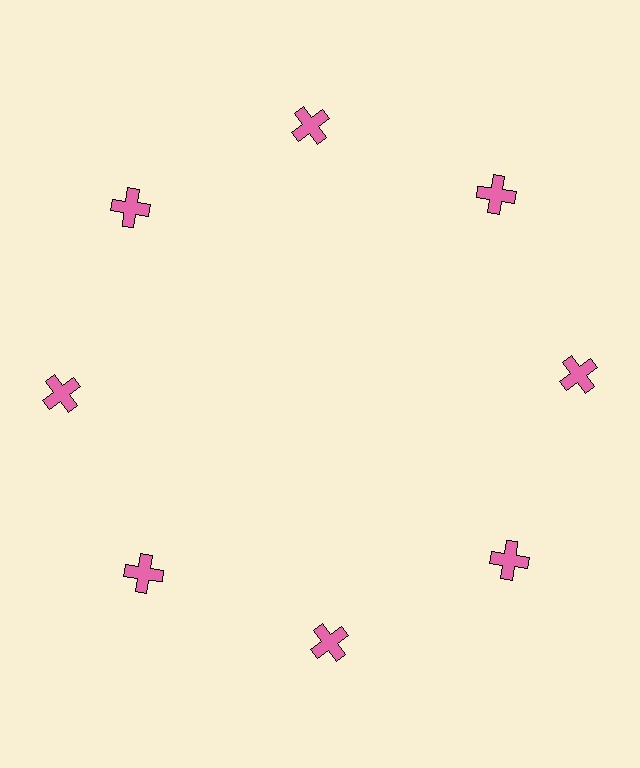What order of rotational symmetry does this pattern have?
This pattern has 8-fold rotational symmetry.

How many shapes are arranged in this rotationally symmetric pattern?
There are 8 shapes, arranged in 8 groups of 1.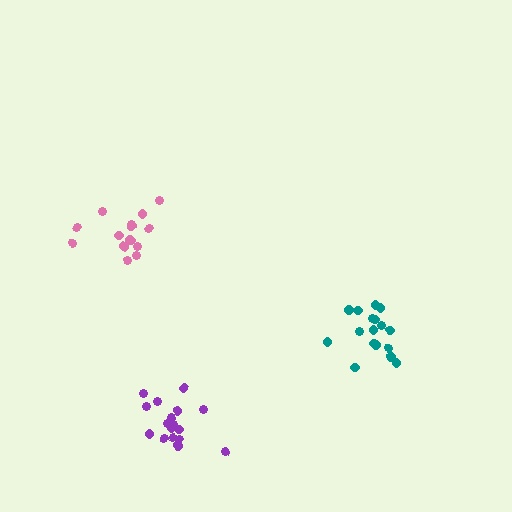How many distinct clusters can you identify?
There are 3 distinct clusters.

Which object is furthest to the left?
The pink cluster is leftmost.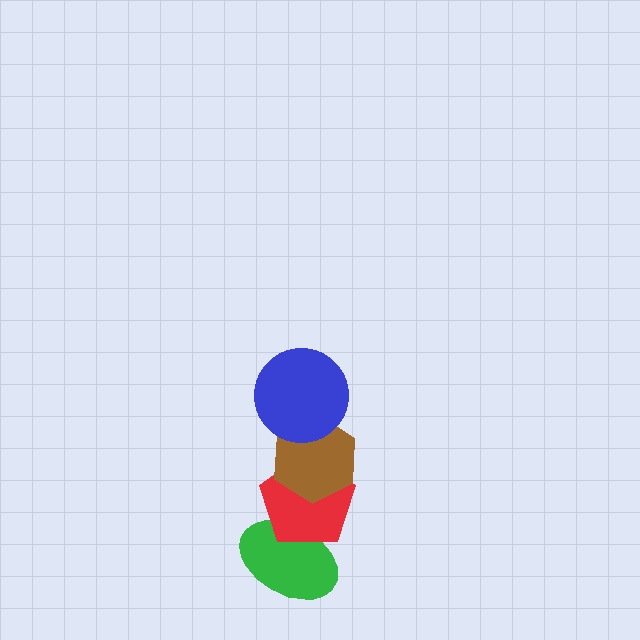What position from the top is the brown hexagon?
The brown hexagon is 2nd from the top.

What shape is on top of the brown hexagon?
The blue circle is on top of the brown hexagon.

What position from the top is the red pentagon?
The red pentagon is 3rd from the top.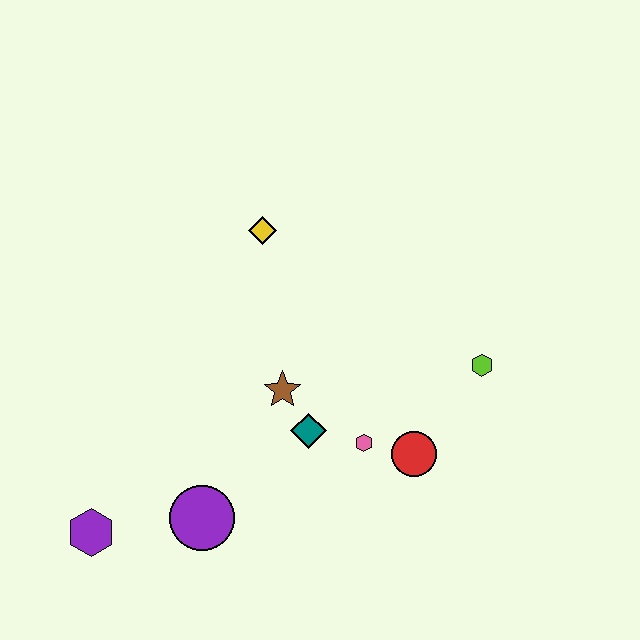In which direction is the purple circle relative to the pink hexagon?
The purple circle is to the left of the pink hexagon.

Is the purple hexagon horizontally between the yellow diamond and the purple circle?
No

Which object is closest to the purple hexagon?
The purple circle is closest to the purple hexagon.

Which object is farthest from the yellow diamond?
The purple hexagon is farthest from the yellow diamond.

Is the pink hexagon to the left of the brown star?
No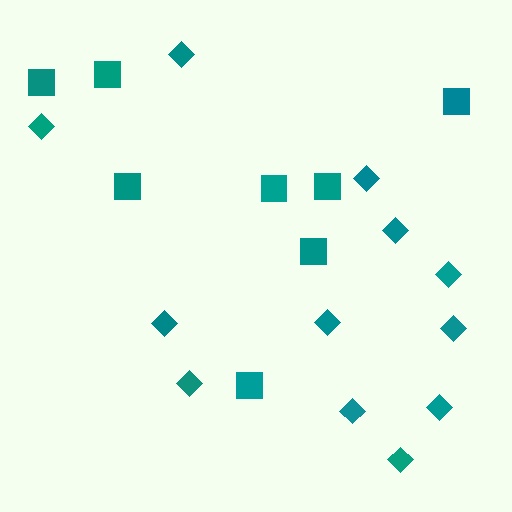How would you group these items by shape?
There are 2 groups: one group of squares (8) and one group of diamonds (12).